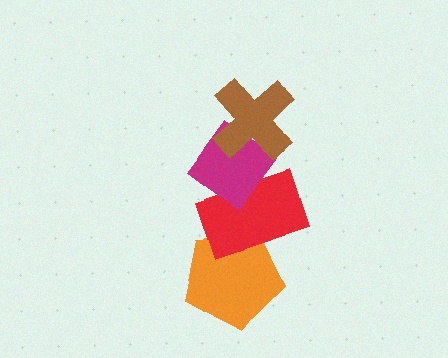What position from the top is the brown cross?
The brown cross is 1st from the top.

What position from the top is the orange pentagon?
The orange pentagon is 4th from the top.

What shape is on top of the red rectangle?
The magenta diamond is on top of the red rectangle.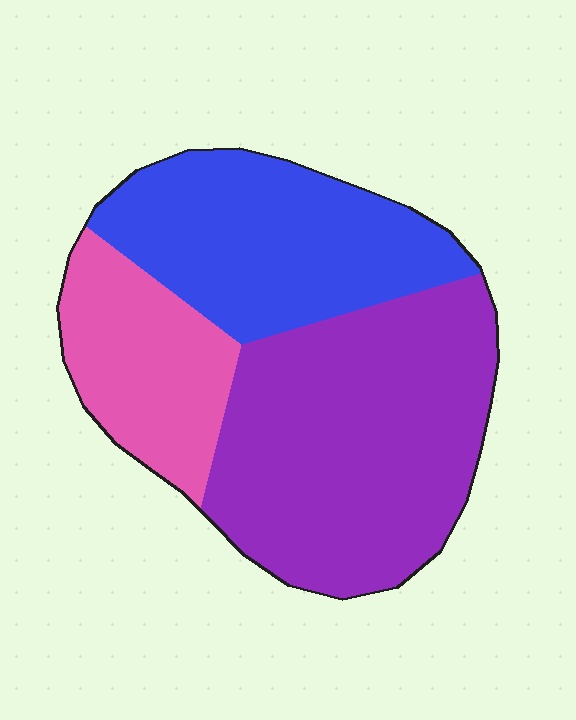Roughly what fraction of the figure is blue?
Blue takes up about one third (1/3) of the figure.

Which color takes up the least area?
Pink, at roughly 20%.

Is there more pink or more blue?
Blue.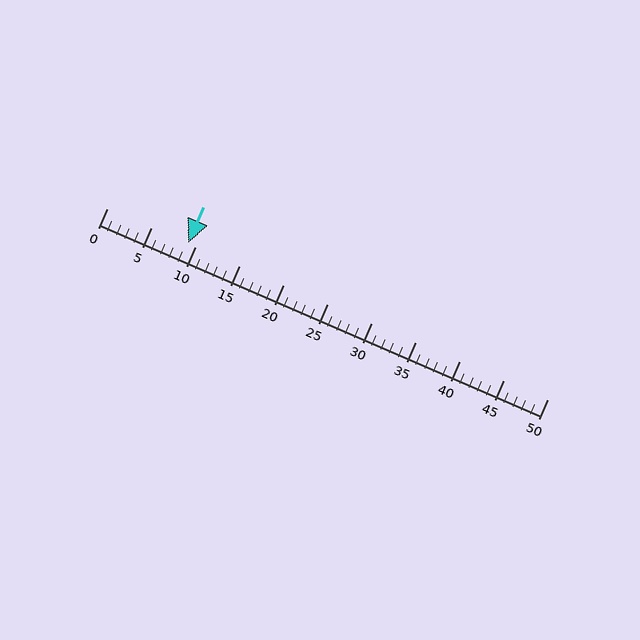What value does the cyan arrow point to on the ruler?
The cyan arrow points to approximately 9.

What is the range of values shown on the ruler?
The ruler shows values from 0 to 50.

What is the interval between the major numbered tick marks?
The major tick marks are spaced 5 units apart.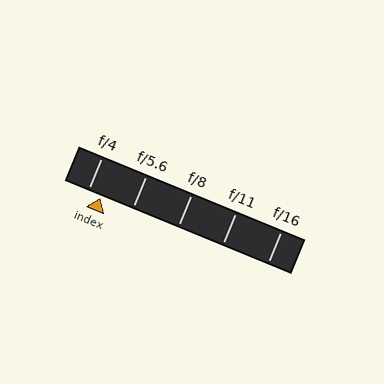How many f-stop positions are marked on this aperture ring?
There are 5 f-stop positions marked.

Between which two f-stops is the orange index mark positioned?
The index mark is between f/4 and f/5.6.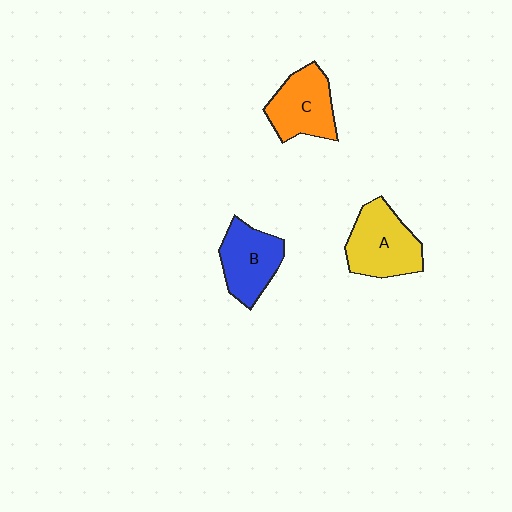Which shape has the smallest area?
Shape B (blue).